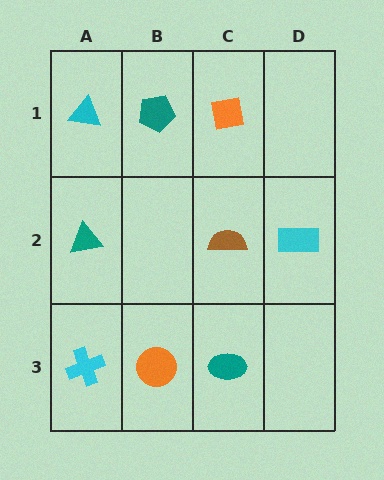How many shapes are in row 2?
3 shapes.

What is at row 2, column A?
A teal triangle.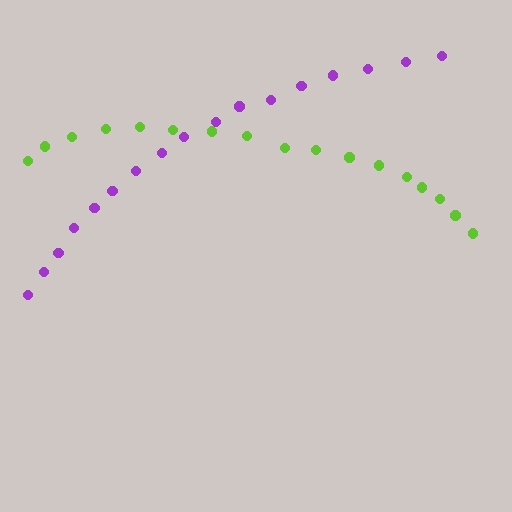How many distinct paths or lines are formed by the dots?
There are 2 distinct paths.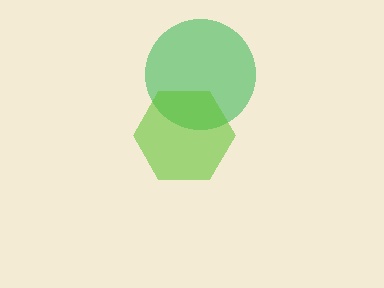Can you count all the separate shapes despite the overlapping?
Yes, there are 2 separate shapes.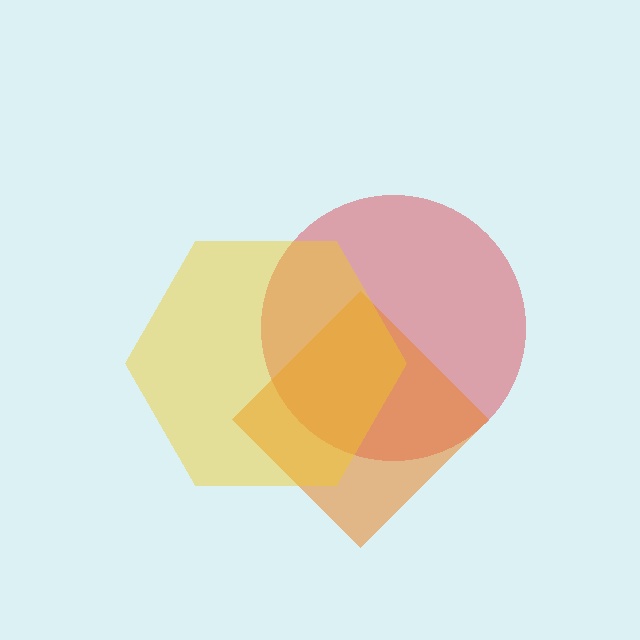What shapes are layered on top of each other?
The layered shapes are: a red circle, an orange diamond, a yellow hexagon.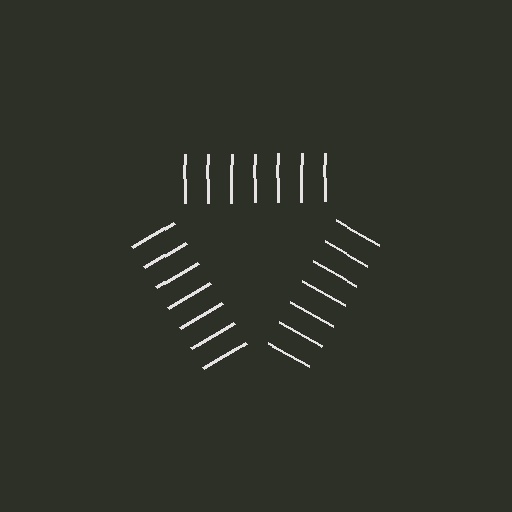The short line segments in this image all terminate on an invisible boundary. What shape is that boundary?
An illusory triangle — the line segments terminate on its edges but no continuous stroke is drawn.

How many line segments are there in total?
21 — 7 along each of the 3 edges.